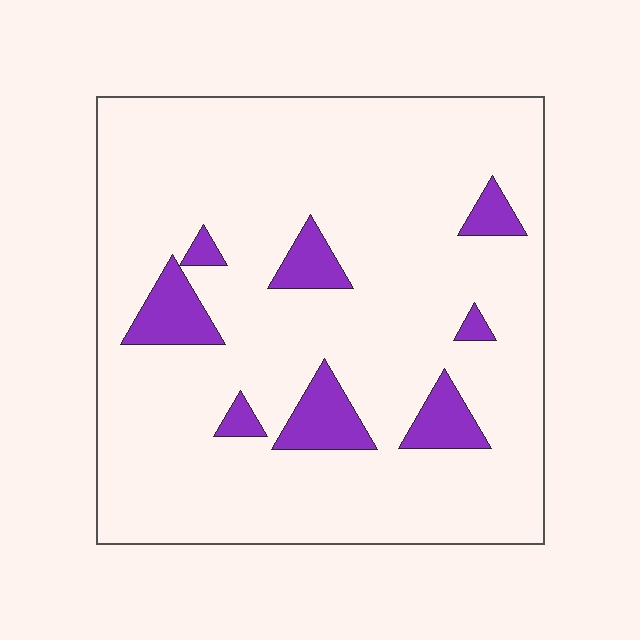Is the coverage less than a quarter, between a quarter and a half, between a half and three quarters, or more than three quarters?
Less than a quarter.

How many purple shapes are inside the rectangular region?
8.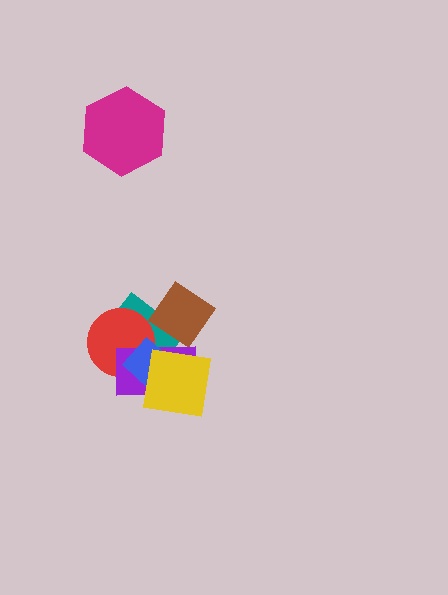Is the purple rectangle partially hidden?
Yes, it is partially covered by another shape.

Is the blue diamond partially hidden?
Yes, it is partially covered by another shape.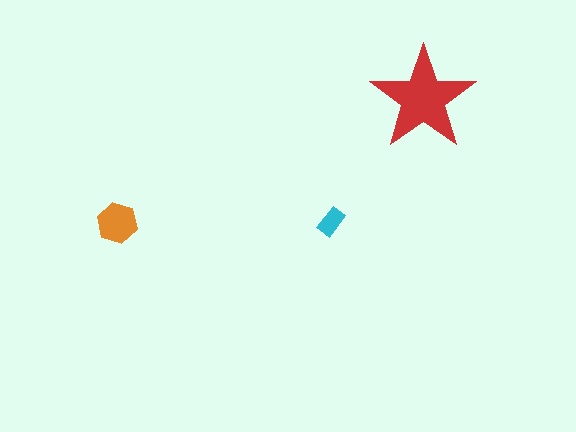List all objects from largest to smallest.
The red star, the orange hexagon, the cyan rectangle.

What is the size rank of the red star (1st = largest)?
1st.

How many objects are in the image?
There are 3 objects in the image.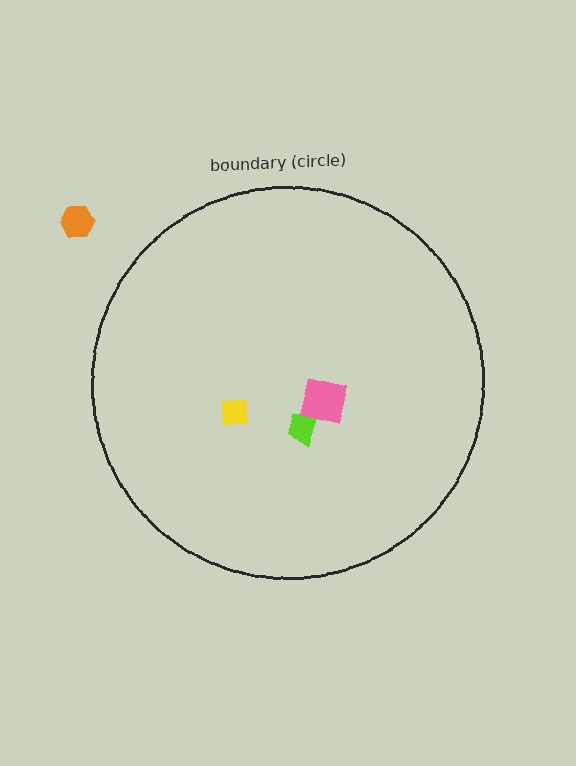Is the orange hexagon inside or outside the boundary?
Outside.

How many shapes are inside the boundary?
3 inside, 1 outside.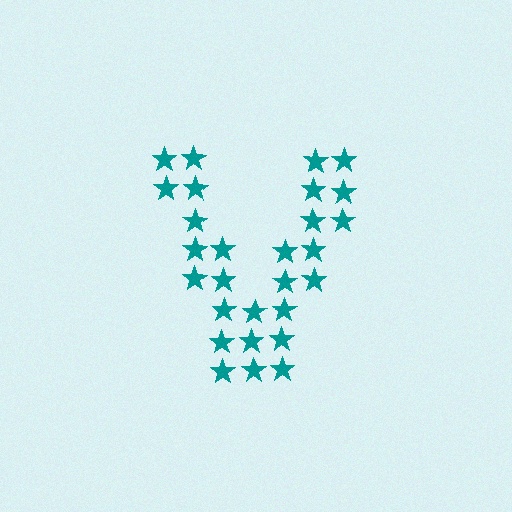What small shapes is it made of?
It is made of small stars.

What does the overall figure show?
The overall figure shows the letter V.